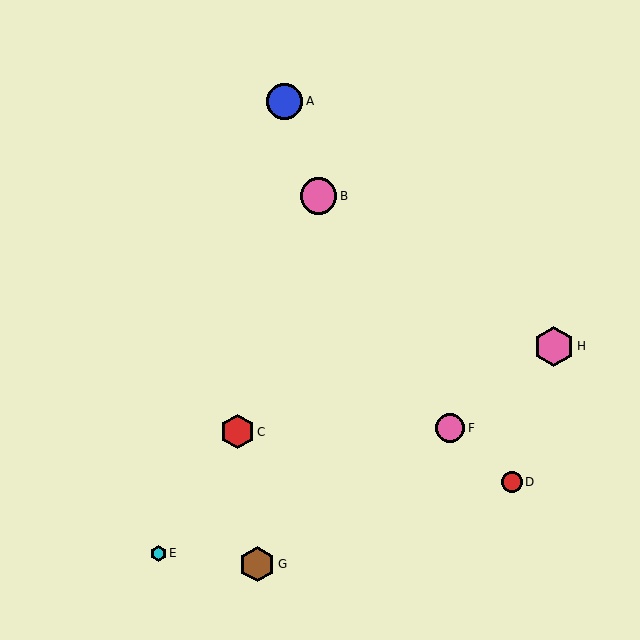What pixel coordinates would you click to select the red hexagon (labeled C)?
Click at (237, 432) to select the red hexagon C.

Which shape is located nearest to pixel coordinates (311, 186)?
The pink circle (labeled B) at (318, 196) is nearest to that location.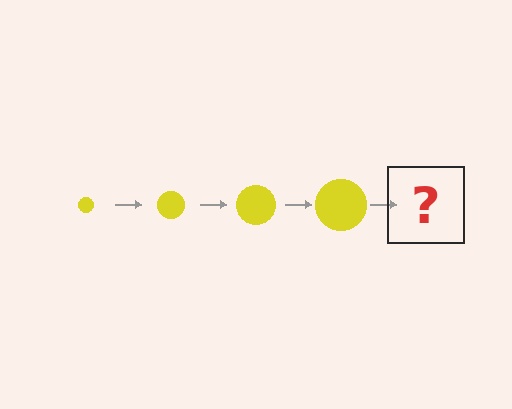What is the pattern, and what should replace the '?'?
The pattern is that the circle gets progressively larger each step. The '?' should be a yellow circle, larger than the previous one.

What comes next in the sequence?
The next element should be a yellow circle, larger than the previous one.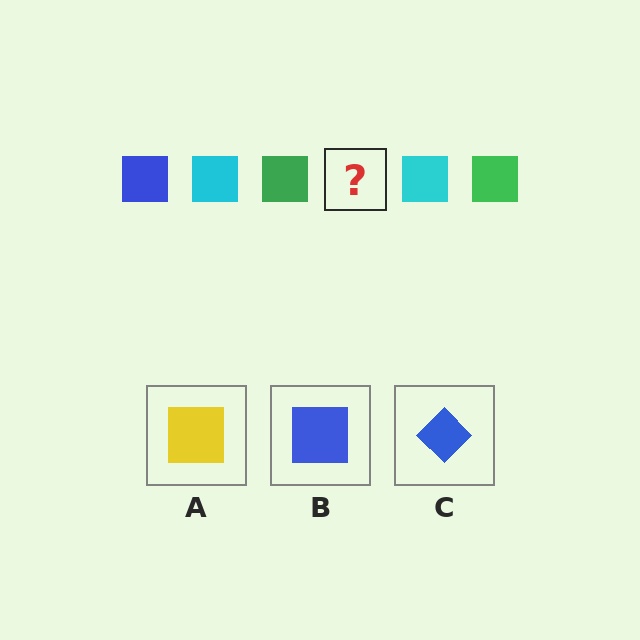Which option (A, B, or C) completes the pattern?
B.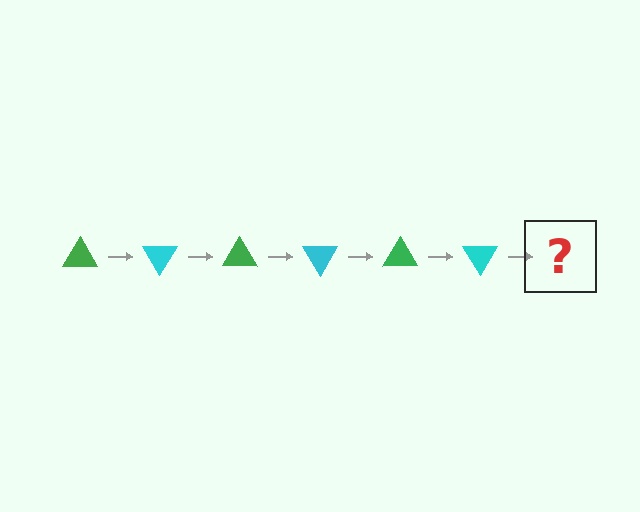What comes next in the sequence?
The next element should be a green triangle, rotated 360 degrees from the start.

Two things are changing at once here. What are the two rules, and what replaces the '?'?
The two rules are that it rotates 60 degrees each step and the color cycles through green and cyan. The '?' should be a green triangle, rotated 360 degrees from the start.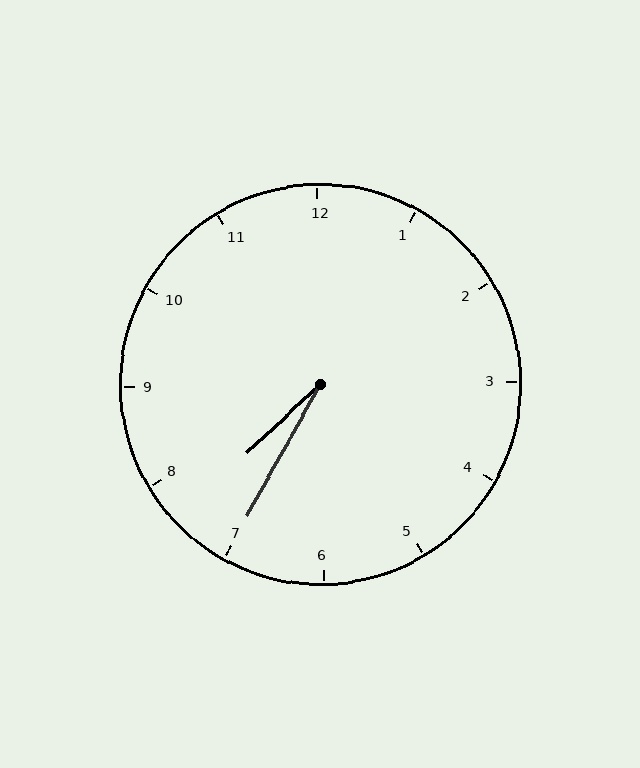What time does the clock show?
7:35.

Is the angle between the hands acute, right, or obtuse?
It is acute.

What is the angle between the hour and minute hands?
Approximately 18 degrees.